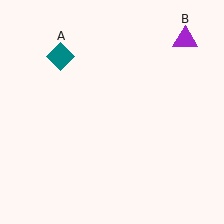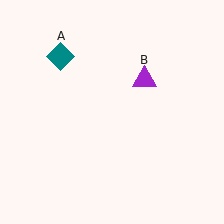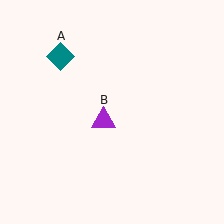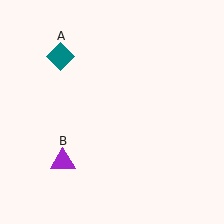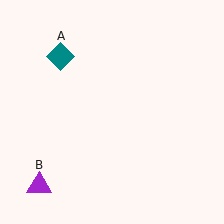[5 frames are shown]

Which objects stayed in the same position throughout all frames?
Teal diamond (object A) remained stationary.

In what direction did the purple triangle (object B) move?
The purple triangle (object B) moved down and to the left.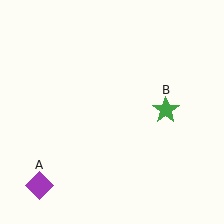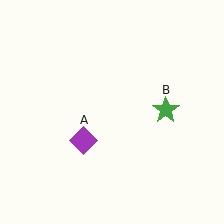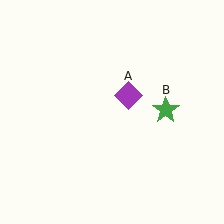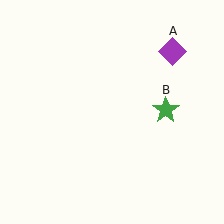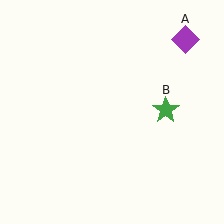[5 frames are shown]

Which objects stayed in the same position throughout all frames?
Green star (object B) remained stationary.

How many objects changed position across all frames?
1 object changed position: purple diamond (object A).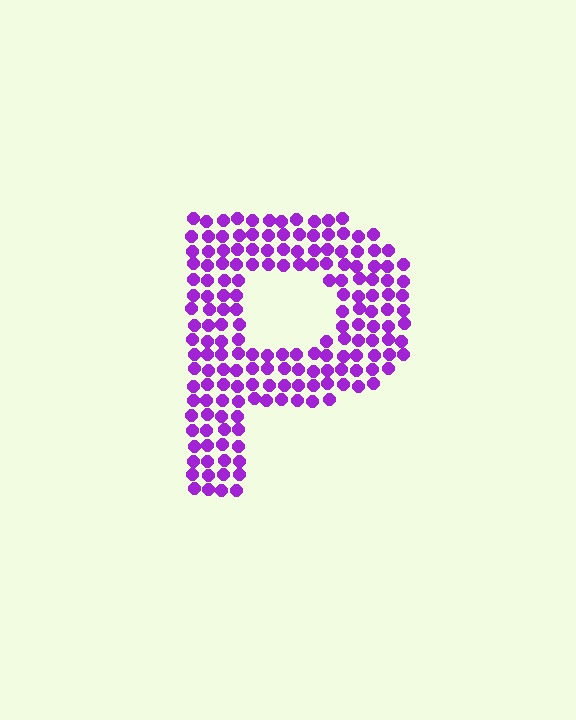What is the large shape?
The large shape is the letter P.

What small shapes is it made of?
It is made of small circles.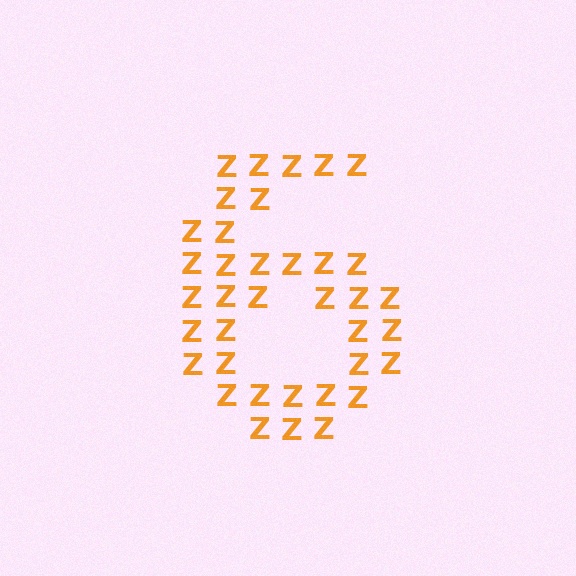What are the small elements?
The small elements are letter Z's.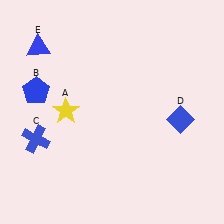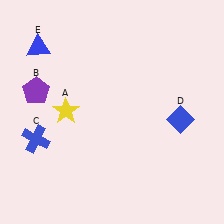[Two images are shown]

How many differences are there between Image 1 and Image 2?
There is 1 difference between the two images.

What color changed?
The pentagon (B) changed from blue in Image 1 to purple in Image 2.